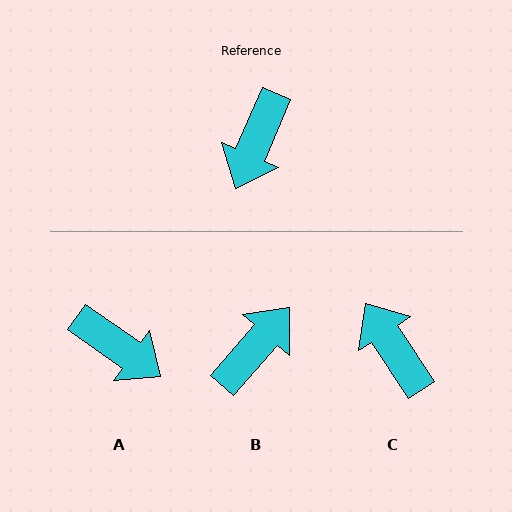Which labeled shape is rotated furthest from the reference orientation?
B, about 162 degrees away.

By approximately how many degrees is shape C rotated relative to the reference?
Approximately 124 degrees clockwise.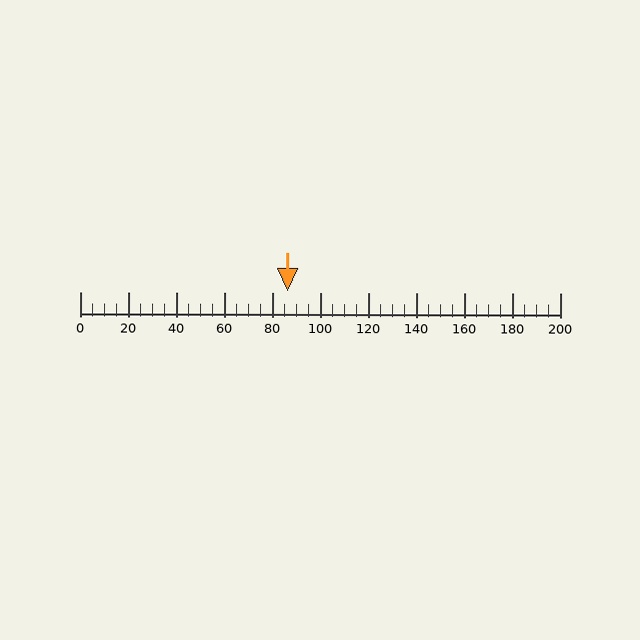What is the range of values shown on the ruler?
The ruler shows values from 0 to 200.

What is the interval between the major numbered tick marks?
The major tick marks are spaced 20 units apart.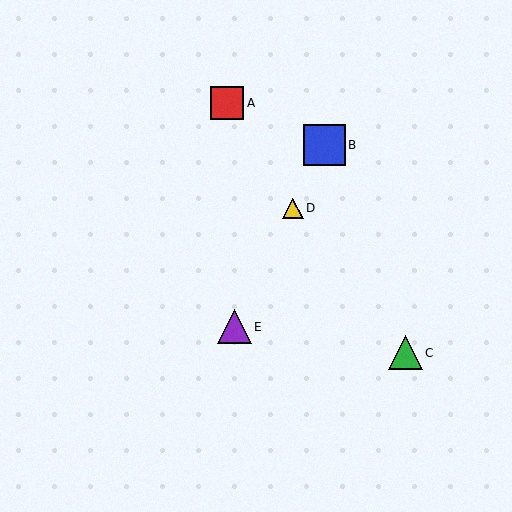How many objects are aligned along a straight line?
3 objects (B, D, E) are aligned along a straight line.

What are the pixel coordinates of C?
Object C is at (406, 353).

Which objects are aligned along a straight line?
Objects B, D, E are aligned along a straight line.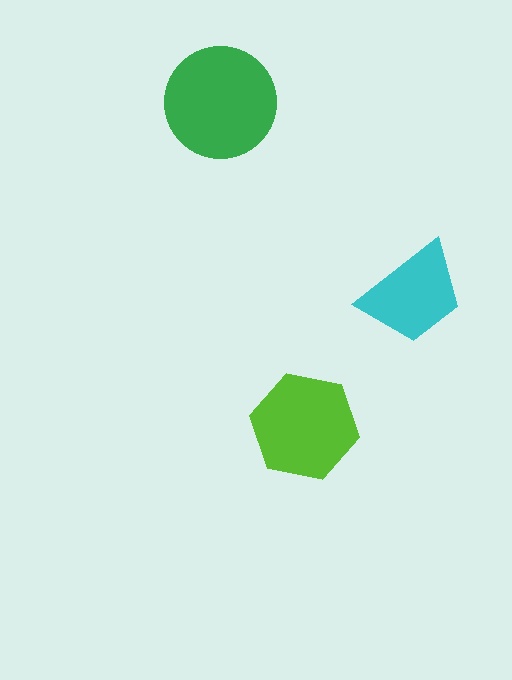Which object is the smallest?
The cyan trapezoid.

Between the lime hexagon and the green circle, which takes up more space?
The green circle.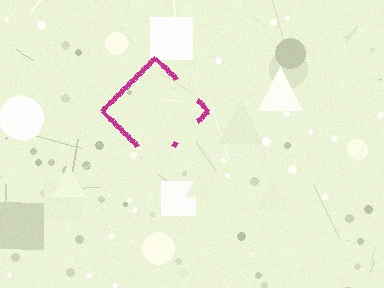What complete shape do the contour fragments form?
The contour fragments form a diamond.